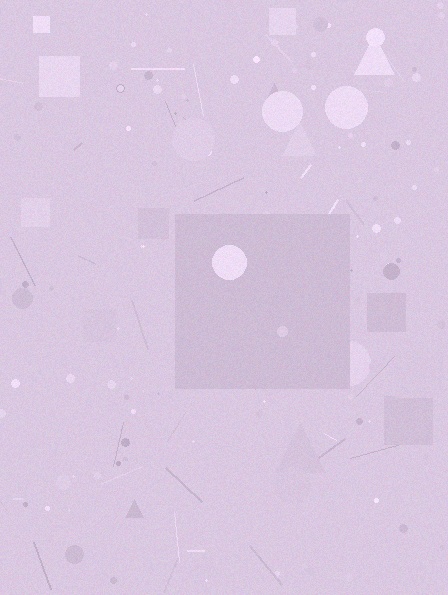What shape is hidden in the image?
A square is hidden in the image.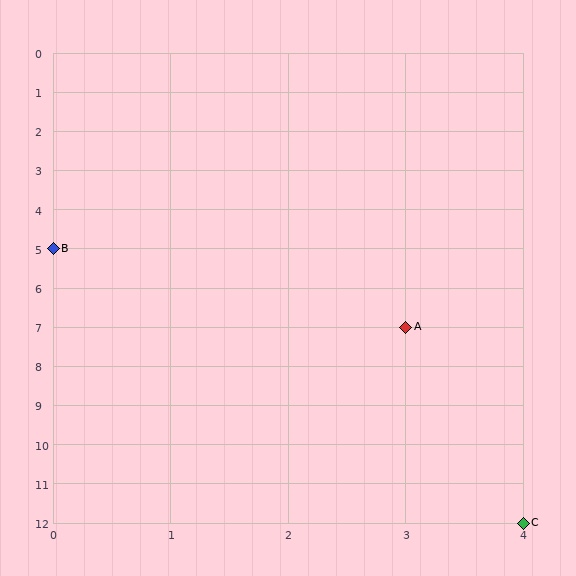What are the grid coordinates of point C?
Point C is at grid coordinates (4, 12).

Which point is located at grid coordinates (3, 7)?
Point A is at (3, 7).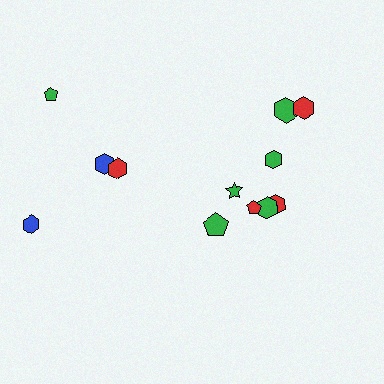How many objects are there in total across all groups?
There are 12 objects.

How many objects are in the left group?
There are 5 objects.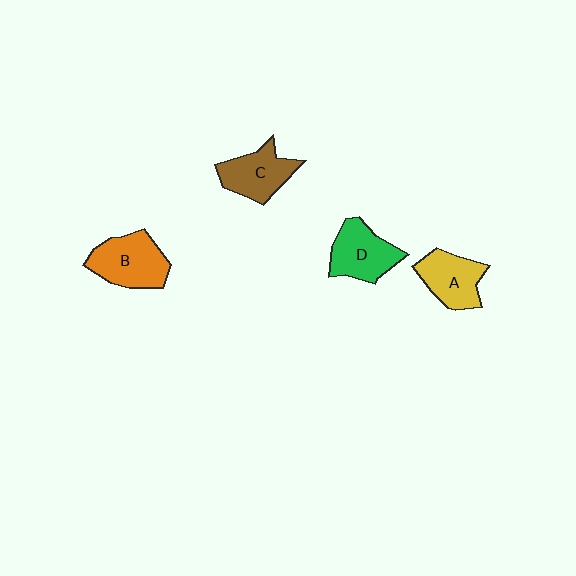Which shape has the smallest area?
Shape A (yellow).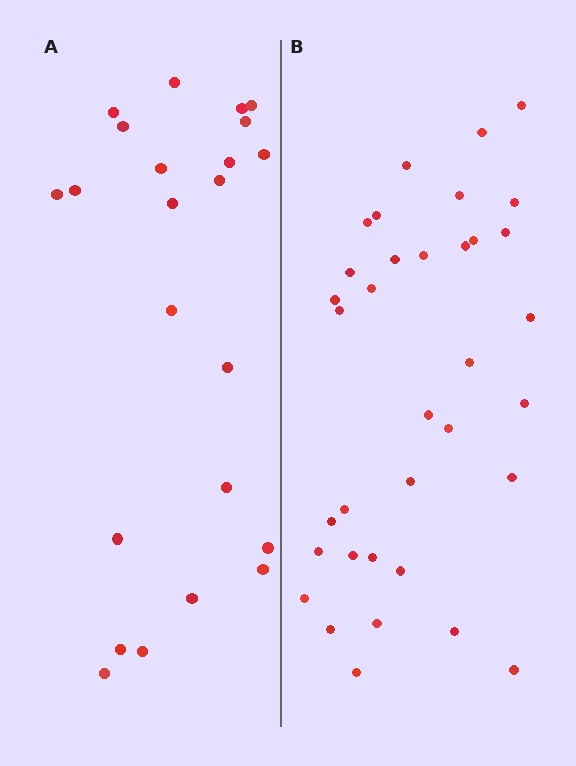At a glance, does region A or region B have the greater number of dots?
Region B (the right region) has more dots.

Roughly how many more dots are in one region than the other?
Region B has roughly 12 or so more dots than region A.